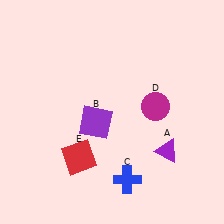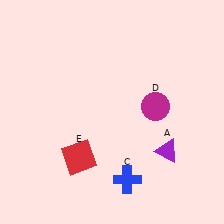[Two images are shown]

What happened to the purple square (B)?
The purple square (B) was removed in Image 2. It was in the bottom-left area of Image 1.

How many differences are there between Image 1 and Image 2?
There is 1 difference between the two images.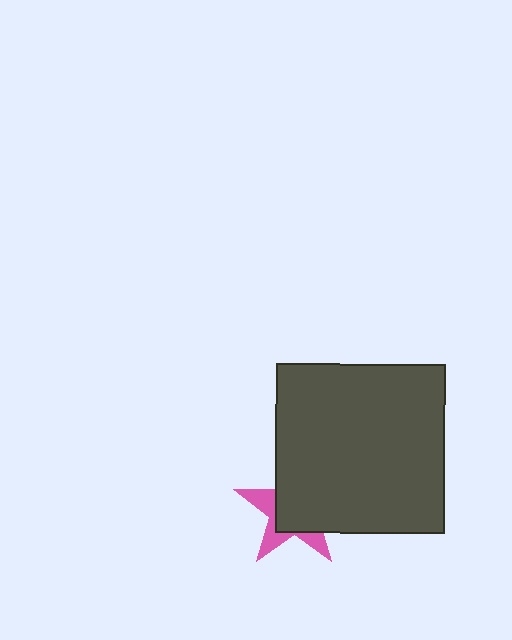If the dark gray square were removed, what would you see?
You would see the complete pink star.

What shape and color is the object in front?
The object in front is a dark gray square.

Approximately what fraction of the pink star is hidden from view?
Roughly 66% of the pink star is hidden behind the dark gray square.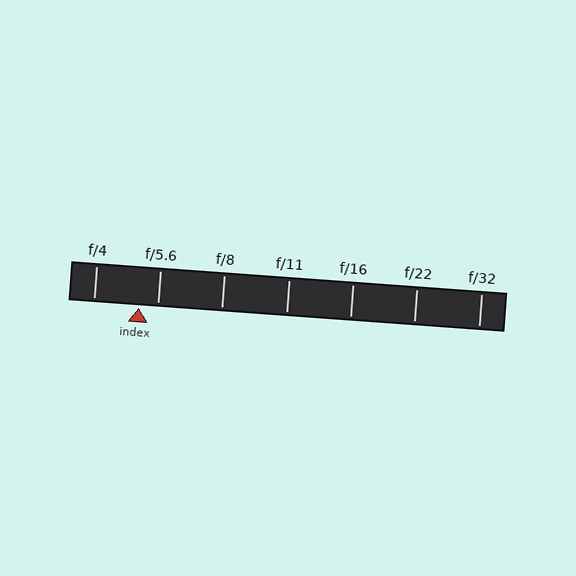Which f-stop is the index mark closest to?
The index mark is closest to f/5.6.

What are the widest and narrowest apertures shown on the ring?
The widest aperture shown is f/4 and the narrowest is f/32.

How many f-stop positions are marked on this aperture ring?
There are 7 f-stop positions marked.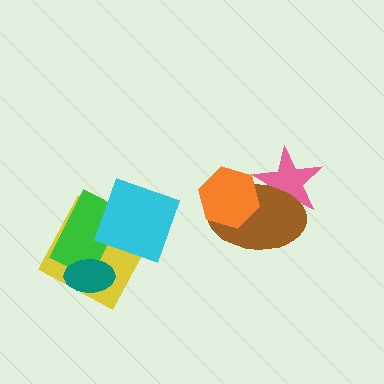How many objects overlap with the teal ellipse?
2 objects overlap with the teal ellipse.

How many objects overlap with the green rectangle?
3 objects overlap with the green rectangle.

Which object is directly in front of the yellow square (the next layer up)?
The green rectangle is directly in front of the yellow square.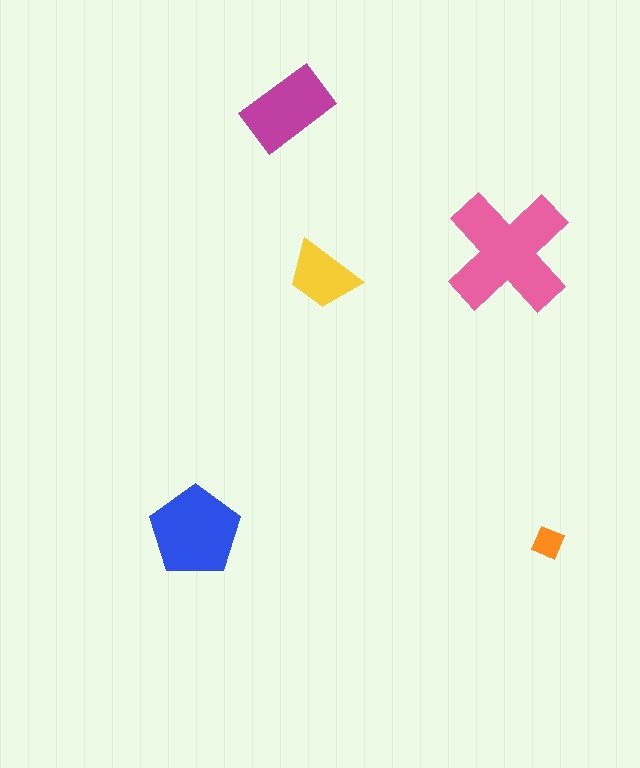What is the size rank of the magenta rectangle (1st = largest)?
3rd.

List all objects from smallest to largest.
The orange square, the yellow trapezoid, the magenta rectangle, the blue pentagon, the pink cross.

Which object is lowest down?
The orange square is bottommost.